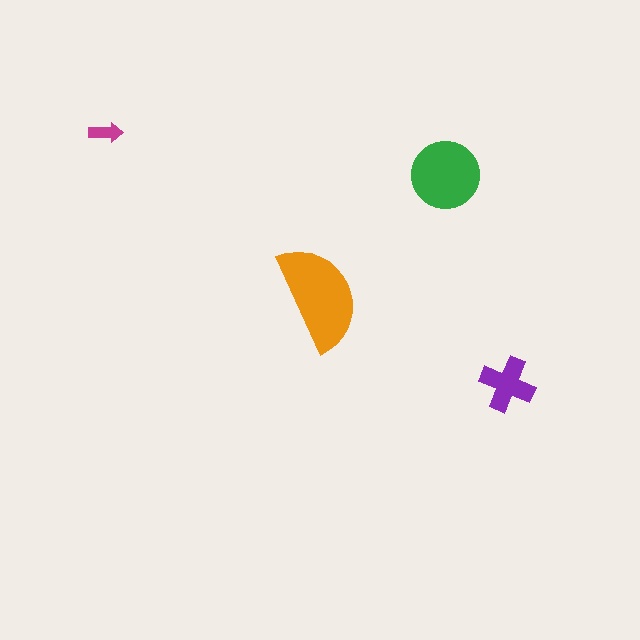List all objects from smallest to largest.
The magenta arrow, the purple cross, the green circle, the orange semicircle.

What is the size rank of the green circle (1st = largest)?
2nd.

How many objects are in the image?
There are 4 objects in the image.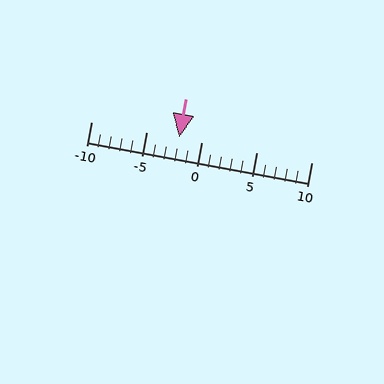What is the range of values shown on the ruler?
The ruler shows values from -10 to 10.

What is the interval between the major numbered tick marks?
The major tick marks are spaced 5 units apart.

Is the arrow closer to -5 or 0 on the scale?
The arrow is closer to 0.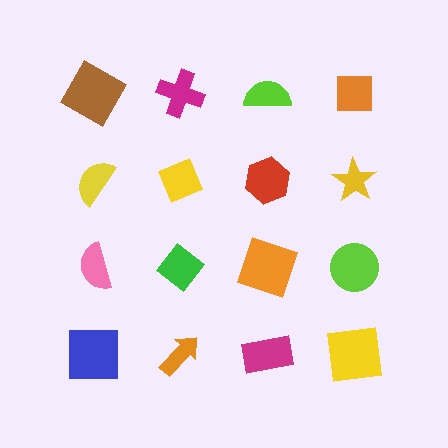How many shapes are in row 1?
4 shapes.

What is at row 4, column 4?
A yellow square.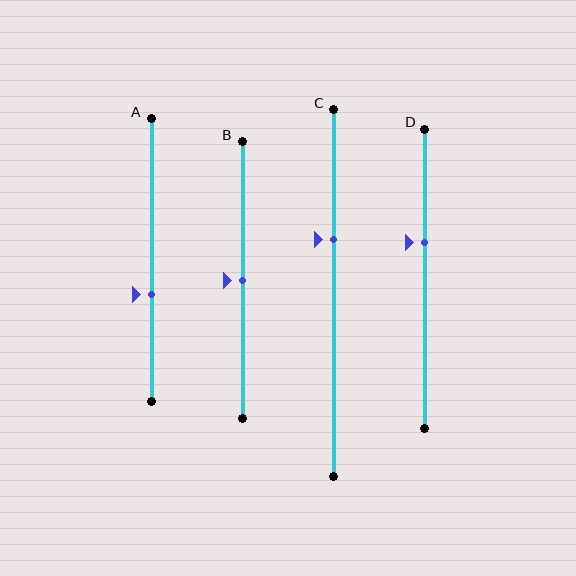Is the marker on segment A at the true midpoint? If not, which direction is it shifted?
No, the marker on segment A is shifted downward by about 12% of the segment length.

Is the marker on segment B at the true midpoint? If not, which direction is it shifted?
Yes, the marker on segment B is at the true midpoint.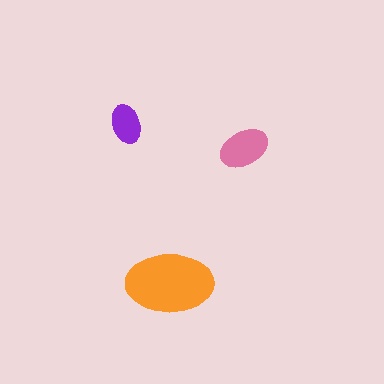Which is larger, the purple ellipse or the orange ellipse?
The orange one.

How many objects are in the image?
There are 3 objects in the image.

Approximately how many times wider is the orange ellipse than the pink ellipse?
About 1.5 times wider.